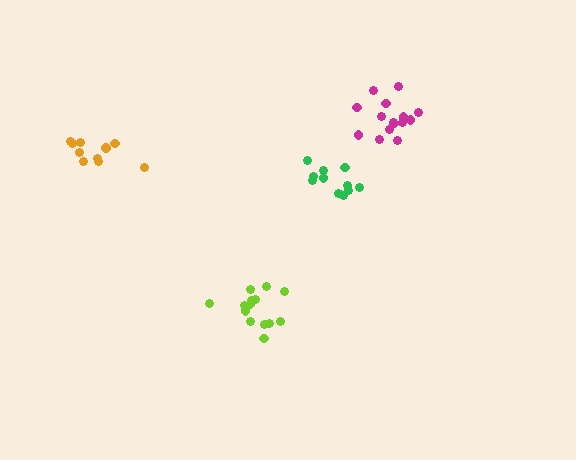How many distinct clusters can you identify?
There are 4 distinct clusters.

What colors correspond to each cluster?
The clusters are colored: green, lime, orange, magenta.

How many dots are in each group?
Group 1: 11 dots, Group 2: 14 dots, Group 3: 10 dots, Group 4: 15 dots (50 total).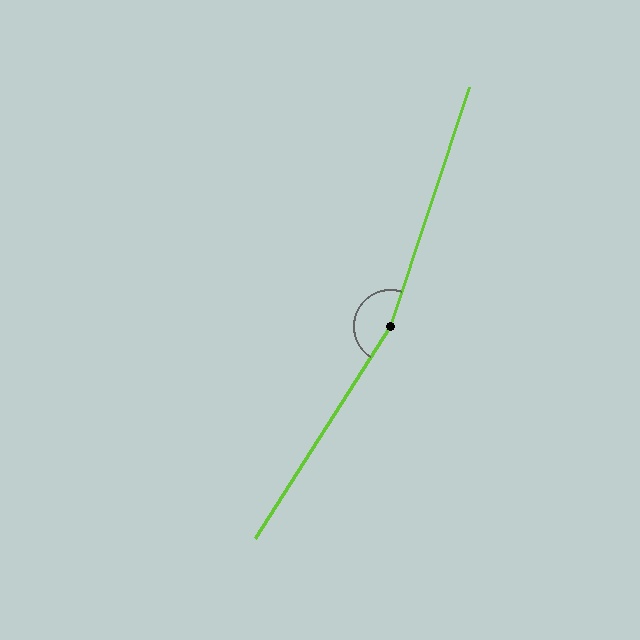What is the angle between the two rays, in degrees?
Approximately 166 degrees.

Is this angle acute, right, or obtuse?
It is obtuse.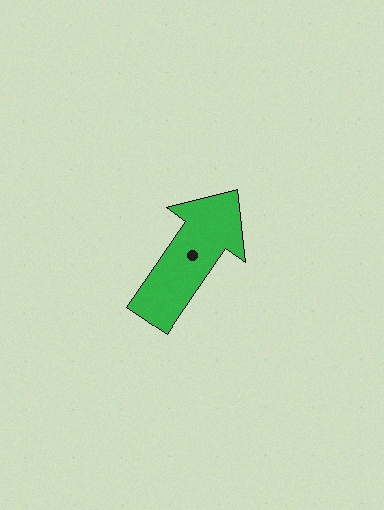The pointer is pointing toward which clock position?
Roughly 1 o'clock.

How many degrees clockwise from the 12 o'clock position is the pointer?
Approximately 35 degrees.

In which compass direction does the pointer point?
Northeast.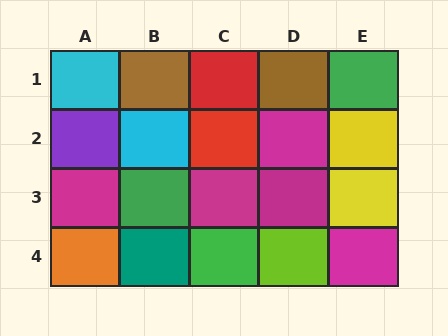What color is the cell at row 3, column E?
Yellow.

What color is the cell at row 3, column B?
Green.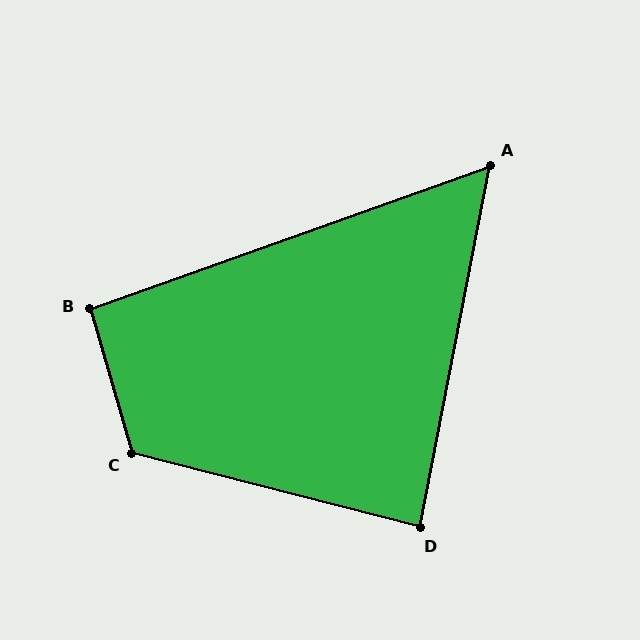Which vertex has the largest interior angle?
C, at approximately 121 degrees.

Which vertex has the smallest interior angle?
A, at approximately 59 degrees.